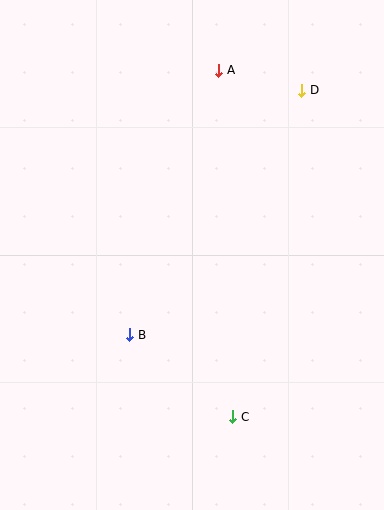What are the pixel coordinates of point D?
Point D is at (302, 90).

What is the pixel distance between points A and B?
The distance between A and B is 279 pixels.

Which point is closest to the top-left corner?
Point A is closest to the top-left corner.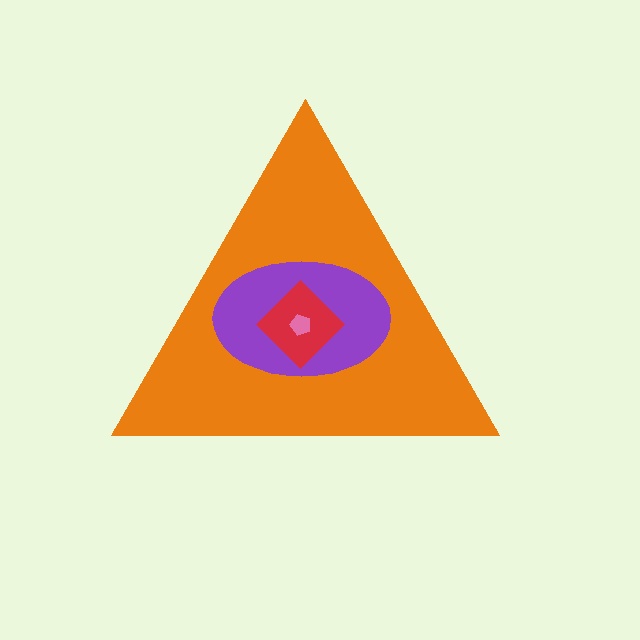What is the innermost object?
The pink pentagon.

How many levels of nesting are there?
4.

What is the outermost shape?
The orange triangle.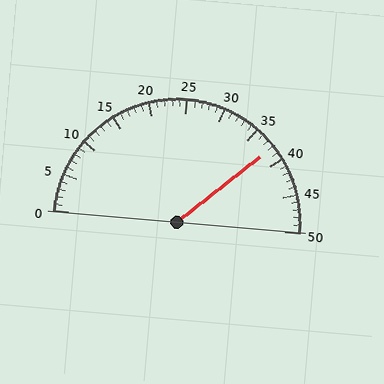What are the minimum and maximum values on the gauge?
The gauge ranges from 0 to 50.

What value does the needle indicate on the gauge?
The needle indicates approximately 38.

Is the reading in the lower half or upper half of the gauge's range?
The reading is in the upper half of the range (0 to 50).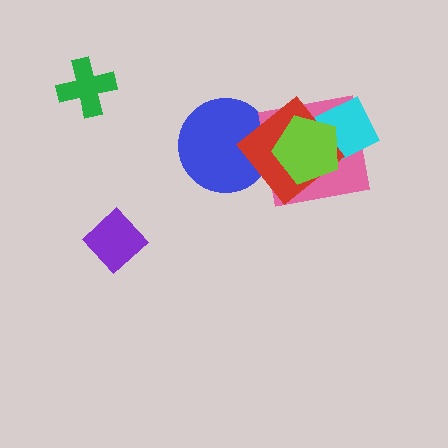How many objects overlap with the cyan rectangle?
3 objects overlap with the cyan rectangle.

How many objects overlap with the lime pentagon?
3 objects overlap with the lime pentagon.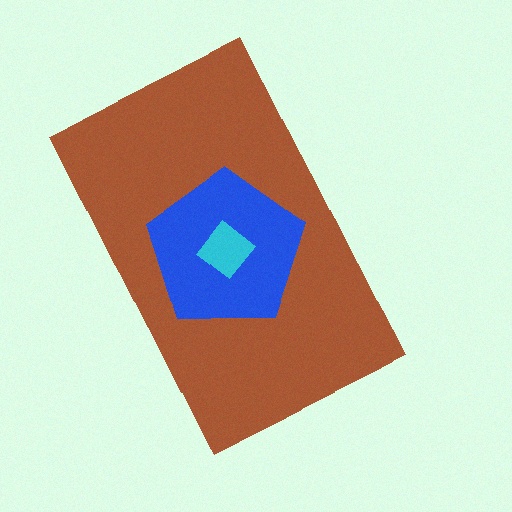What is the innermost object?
The cyan diamond.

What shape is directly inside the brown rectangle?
The blue pentagon.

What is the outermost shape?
The brown rectangle.